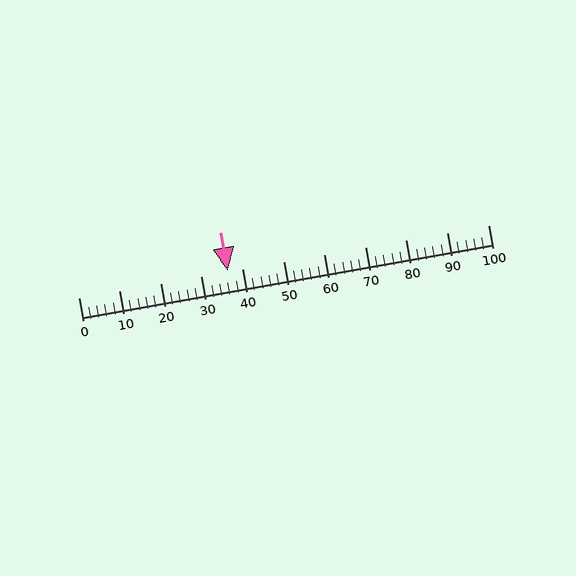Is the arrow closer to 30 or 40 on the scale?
The arrow is closer to 40.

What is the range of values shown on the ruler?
The ruler shows values from 0 to 100.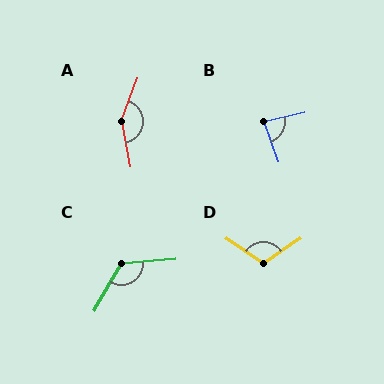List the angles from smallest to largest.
B (84°), D (111°), C (125°), A (147°).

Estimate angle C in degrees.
Approximately 125 degrees.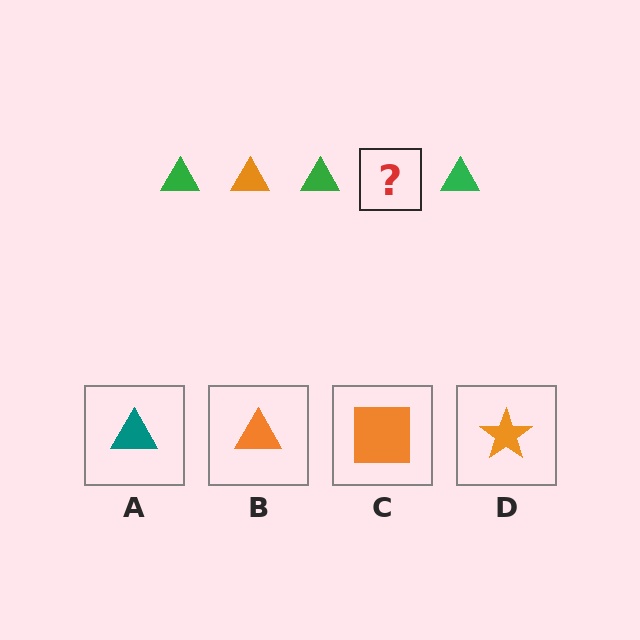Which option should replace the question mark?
Option B.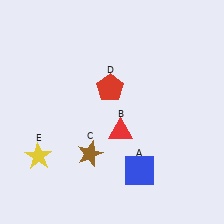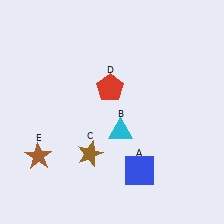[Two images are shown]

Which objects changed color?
B changed from red to cyan. E changed from yellow to brown.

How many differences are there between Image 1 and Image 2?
There are 2 differences between the two images.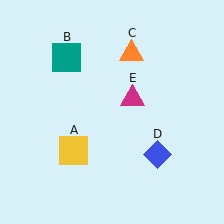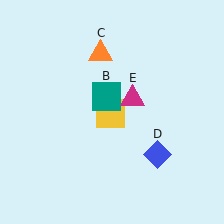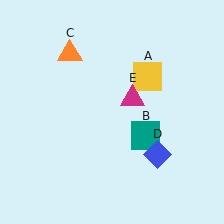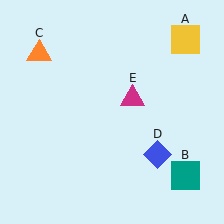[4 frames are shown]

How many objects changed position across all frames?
3 objects changed position: yellow square (object A), teal square (object B), orange triangle (object C).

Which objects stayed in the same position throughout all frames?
Blue diamond (object D) and magenta triangle (object E) remained stationary.